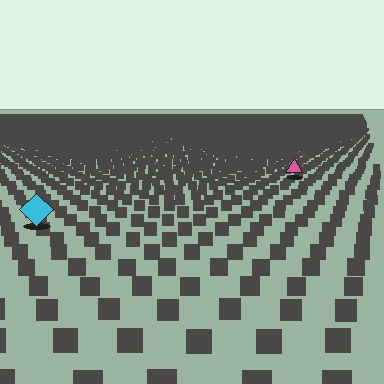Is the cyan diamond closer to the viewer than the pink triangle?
Yes. The cyan diamond is closer — you can tell from the texture gradient: the ground texture is coarser near it.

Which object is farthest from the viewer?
The pink triangle is farthest from the viewer. It appears smaller and the ground texture around it is denser.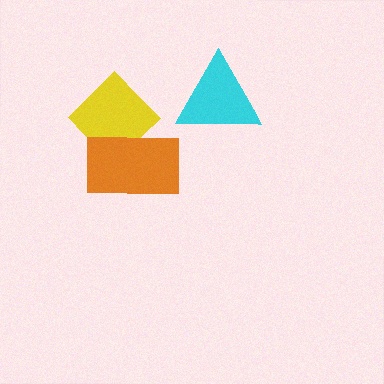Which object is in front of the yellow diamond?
The orange rectangle is in front of the yellow diamond.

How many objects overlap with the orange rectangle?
1 object overlaps with the orange rectangle.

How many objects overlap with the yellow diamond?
1 object overlaps with the yellow diamond.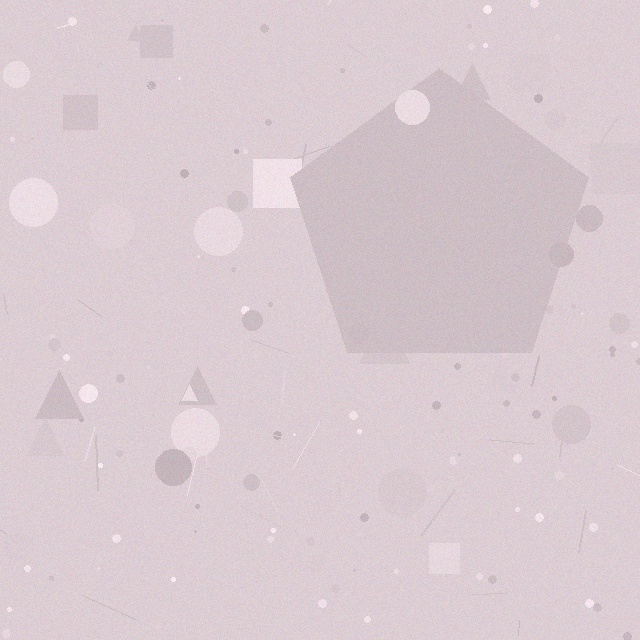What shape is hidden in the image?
A pentagon is hidden in the image.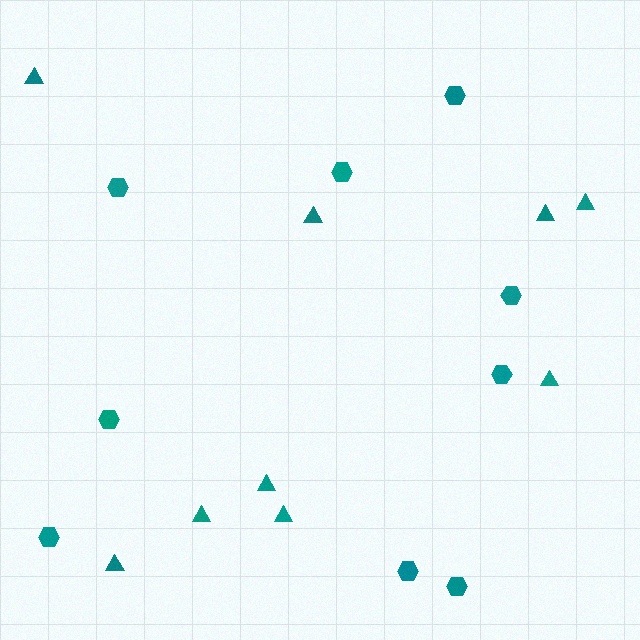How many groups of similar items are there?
There are 2 groups: one group of hexagons (9) and one group of triangles (9).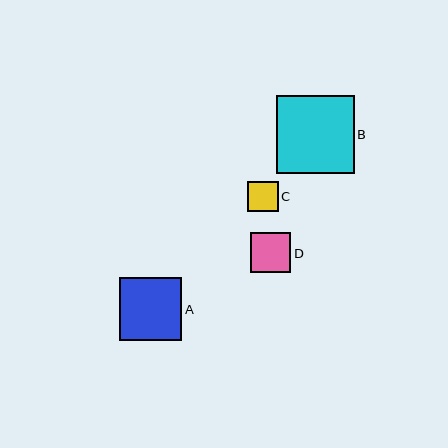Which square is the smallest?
Square C is the smallest with a size of approximately 30 pixels.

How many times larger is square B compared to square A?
Square B is approximately 1.2 times the size of square A.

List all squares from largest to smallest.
From largest to smallest: B, A, D, C.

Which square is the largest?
Square B is the largest with a size of approximately 78 pixels.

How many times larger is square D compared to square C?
Square D is approximately 1.3 times the size of square C.